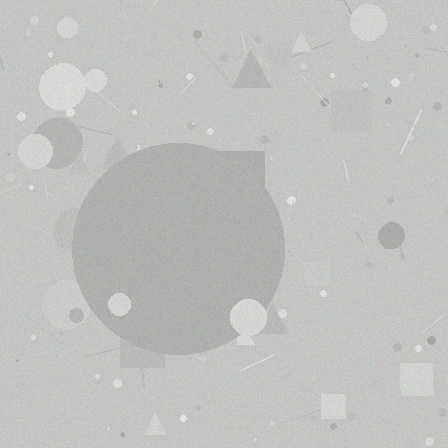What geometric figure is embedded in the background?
A circle is embedded in the background.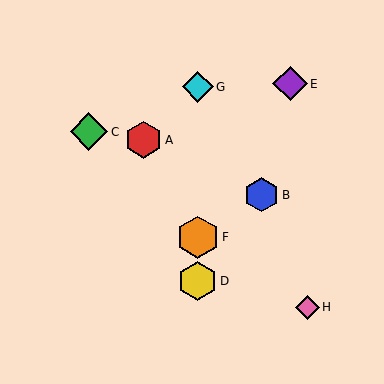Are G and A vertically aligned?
No, G is at x≈198 and A is at x≈144.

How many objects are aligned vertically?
3 objects (D, F, G) are aligned vertically.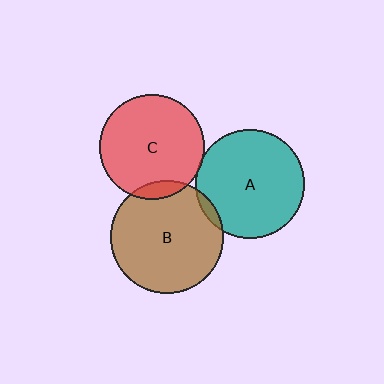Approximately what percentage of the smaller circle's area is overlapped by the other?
Approximately 10%.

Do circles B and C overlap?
Yes.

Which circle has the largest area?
Circle B (brown).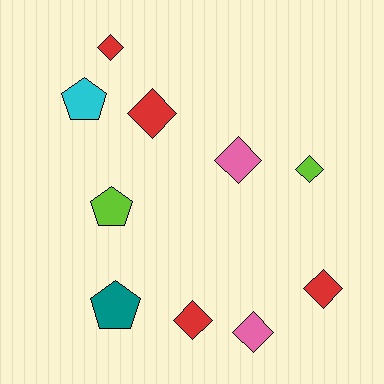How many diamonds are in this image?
There are 7 diamonds.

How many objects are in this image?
There are 10 objects.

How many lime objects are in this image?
There are 2 lime objects.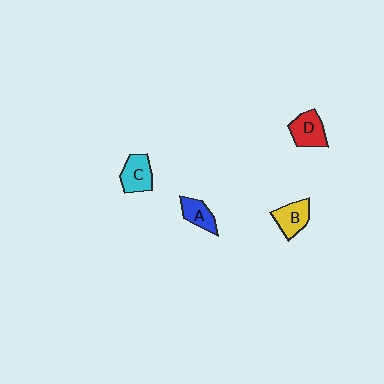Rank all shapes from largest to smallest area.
From largest to smallest: D (red), C (cyan), B (yellow), A (blue).